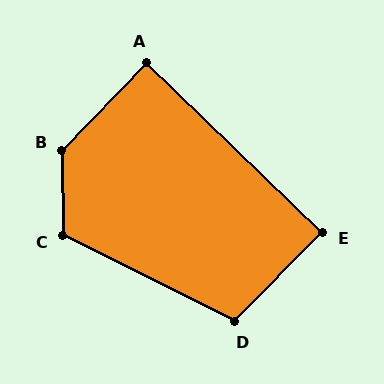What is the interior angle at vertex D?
Approximately 108 degrees (obtuse).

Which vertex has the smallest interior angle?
E, at approximately 89 degrees.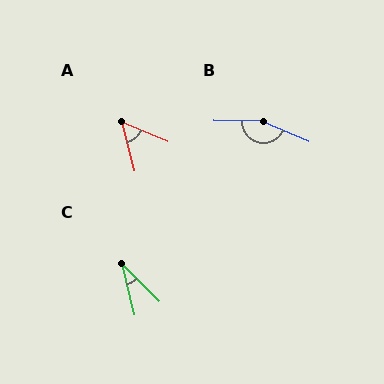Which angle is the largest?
B, at approximately 157 degrees.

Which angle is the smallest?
C, at approximately 32 degrees.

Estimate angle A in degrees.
Approximately 53 degrees.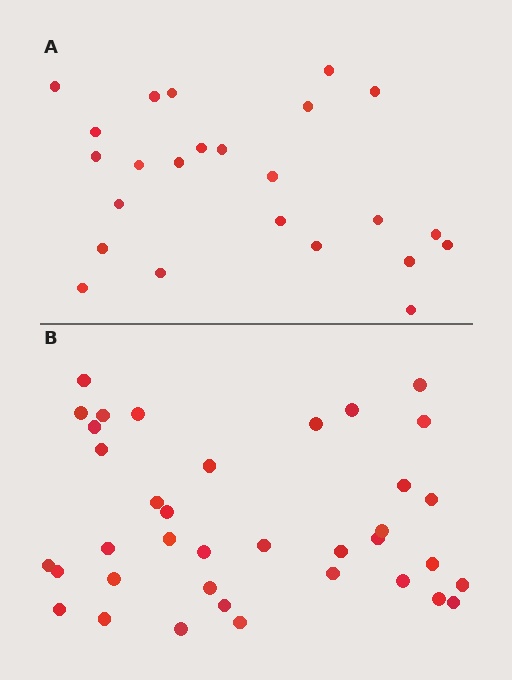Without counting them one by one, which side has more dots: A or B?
Region B (the bottom region) has more dots.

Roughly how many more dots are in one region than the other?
Region B has approximately 15 more dots than region A.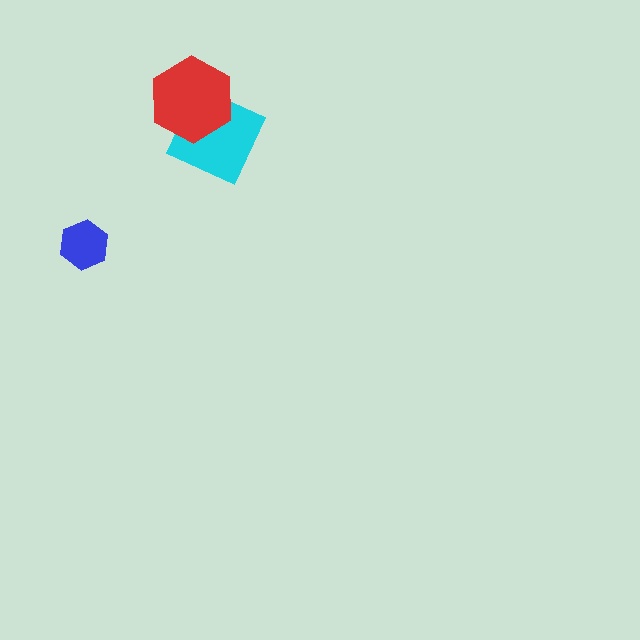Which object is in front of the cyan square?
The red hexagon is in front of the cyan square.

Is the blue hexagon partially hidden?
No, no other shape covers it.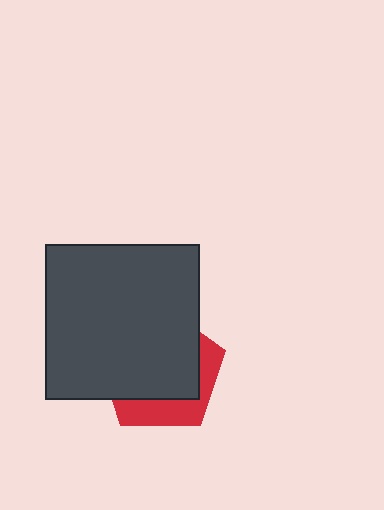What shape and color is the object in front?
The object in front is a dark gray square.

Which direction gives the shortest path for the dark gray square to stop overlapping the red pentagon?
Moving toward the upper-left gives the shortest separation.